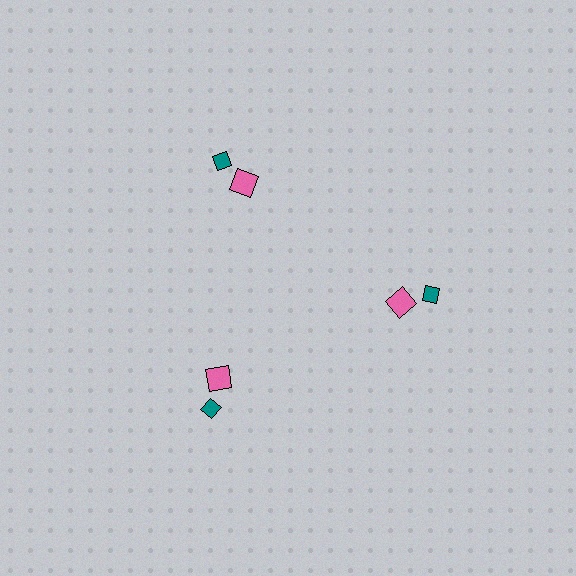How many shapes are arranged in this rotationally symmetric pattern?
There are 6 shapes, arranged in 3 groups of 2.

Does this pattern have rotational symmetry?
Yes, this pattern has 3-fold rotational symmetry. It looks the same after rotating 120 degrees around the center.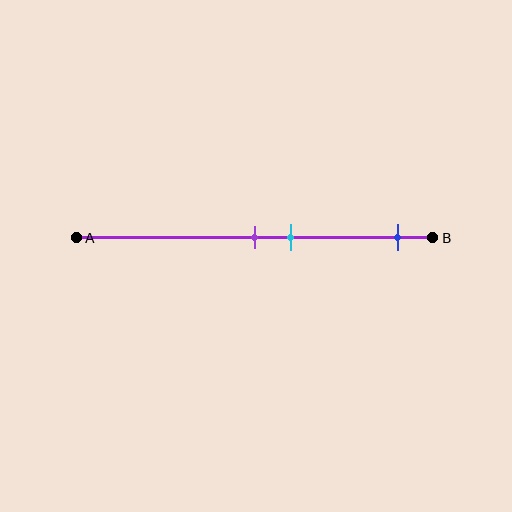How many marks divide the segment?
There are 3 marks dividing the segment.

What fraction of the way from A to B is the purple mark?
The purple mark is approximately 50% (0.5) of the way from A to B.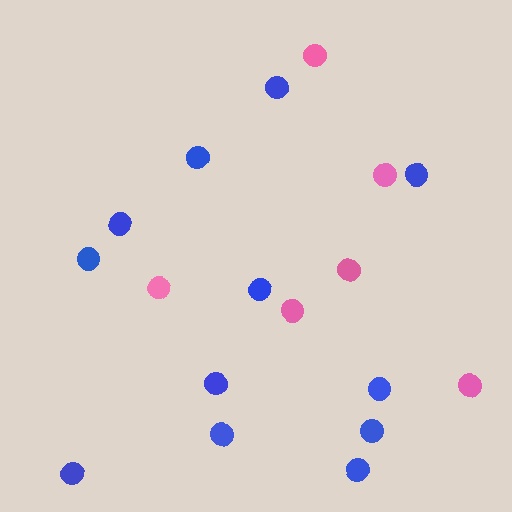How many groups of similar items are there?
There are 2 groups: one group of pink circles (6) and one group of blue circles (12).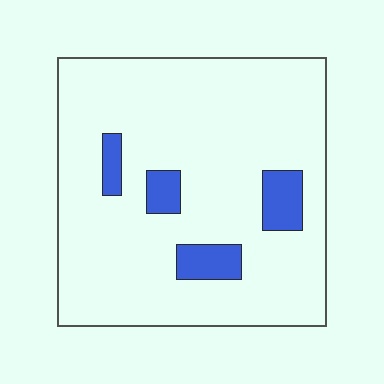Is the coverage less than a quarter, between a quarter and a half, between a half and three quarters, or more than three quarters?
Less than a quarter.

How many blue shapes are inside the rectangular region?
4.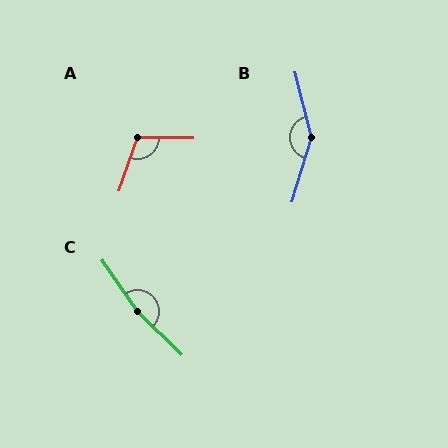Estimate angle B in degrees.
Approximately 149 degrees.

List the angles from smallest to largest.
A (109°), B (149°), C (169°).